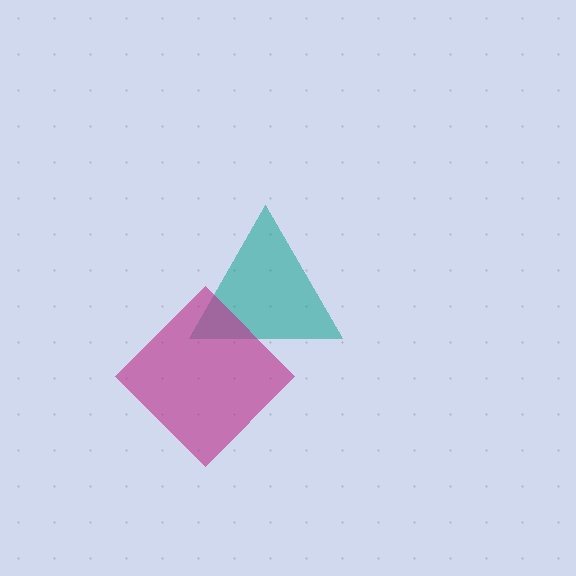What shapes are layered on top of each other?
The layered shapes are: a teal triangle, a magenta diamond.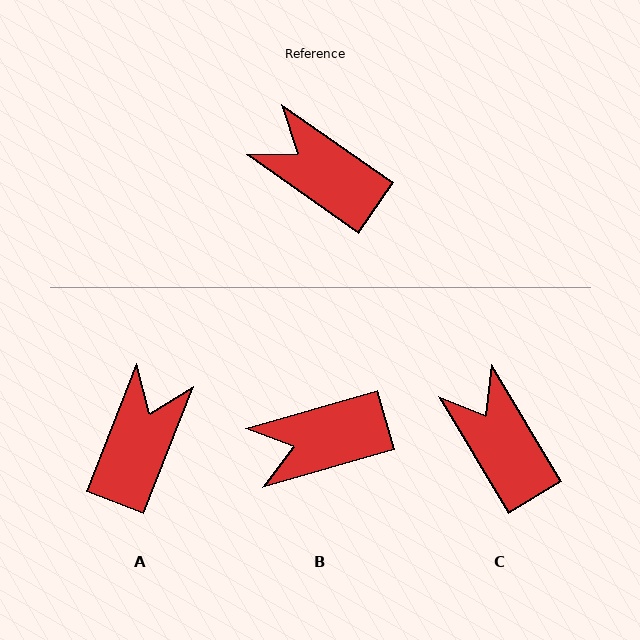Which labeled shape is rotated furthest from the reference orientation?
A, about 77 degrees away.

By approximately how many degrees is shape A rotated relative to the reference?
Approximately 77 degrees clockwise.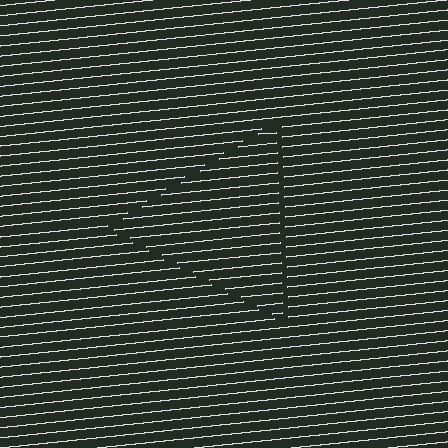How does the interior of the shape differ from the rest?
The interior of the shape contains the same grating, shifted by half a period — the contour is defined by the phase discontinuity where line-ends from the inner and outer gratings abut.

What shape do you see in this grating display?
An illusory triangle. The interior of the shape contains the same grating, shifted by half a period — the contour is defined by the phase discontinuity where line-ends from the inner and outer gratings abut.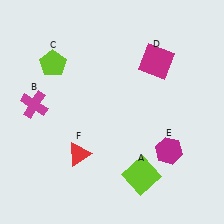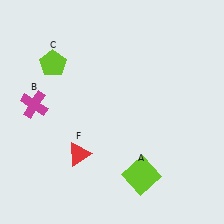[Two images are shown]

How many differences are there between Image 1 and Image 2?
There are 2 differences between the two images.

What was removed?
The magenta square (D), the magenta hexagon (E) were removed in Image 2.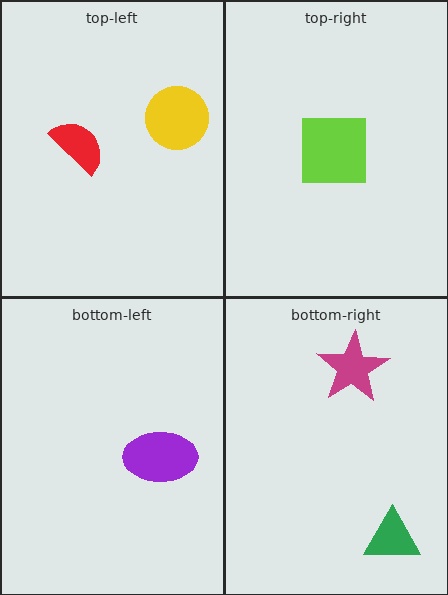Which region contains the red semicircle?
The top-left region.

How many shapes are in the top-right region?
1.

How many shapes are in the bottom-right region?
2.